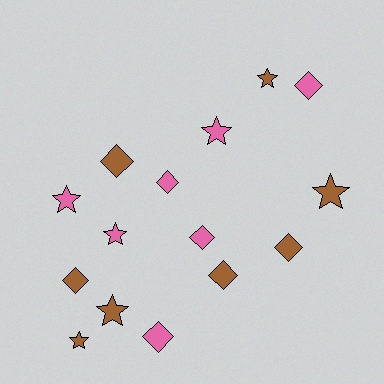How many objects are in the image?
There are 15 objects.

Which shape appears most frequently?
Diamond, with 8 objects.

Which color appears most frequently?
Brown, with 8 objects.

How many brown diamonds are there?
There are 4 brown diamonds.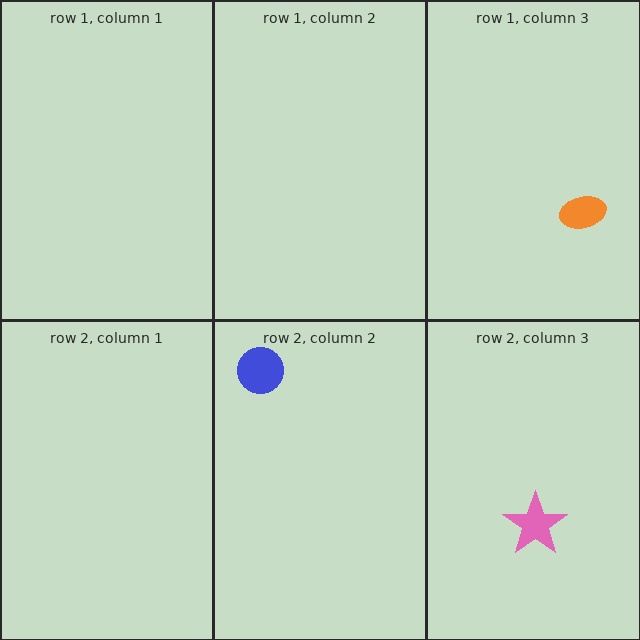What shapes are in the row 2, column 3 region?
The pink star.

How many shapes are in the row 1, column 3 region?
1.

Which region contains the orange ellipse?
The row 1, column 3 region.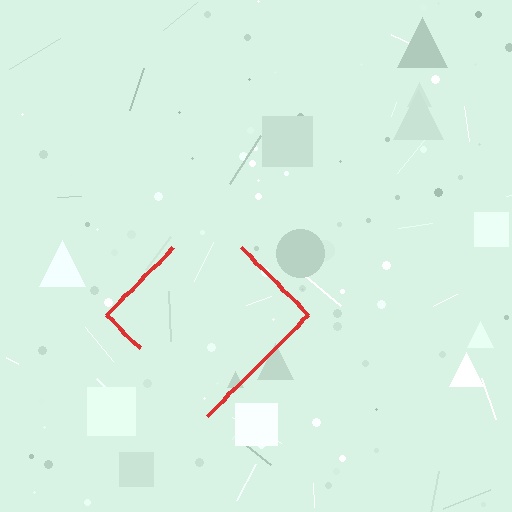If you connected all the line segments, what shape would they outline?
They would outline a diamond.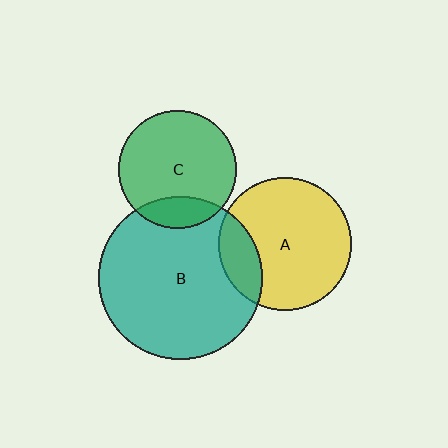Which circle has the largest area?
Circle B (teal).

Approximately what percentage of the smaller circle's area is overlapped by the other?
Approximately 15%.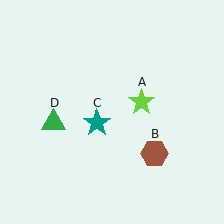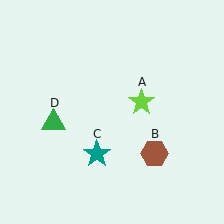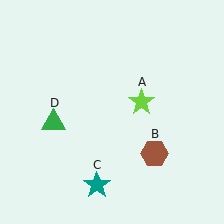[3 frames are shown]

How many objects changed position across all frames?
1 object changed position: teal star (object C).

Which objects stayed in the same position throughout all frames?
Lime star (object A) and brown hexagon (object B) and green triangle (object D) remained stationary.